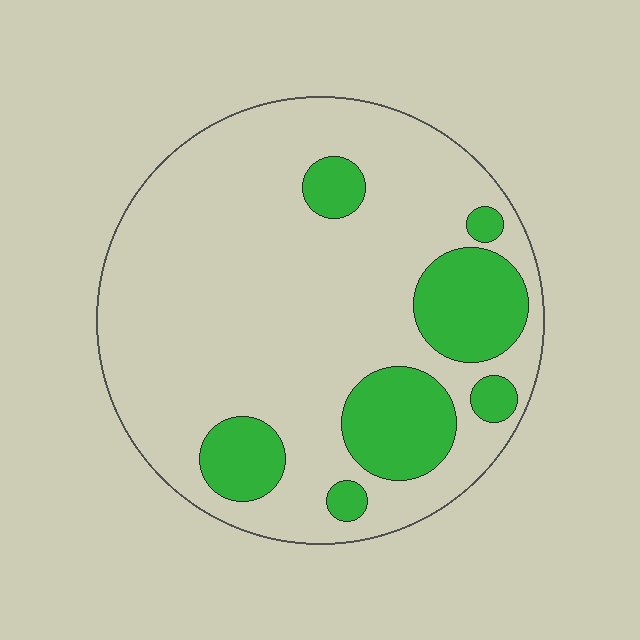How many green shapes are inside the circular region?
7.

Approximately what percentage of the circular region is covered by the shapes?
Approximately 20%.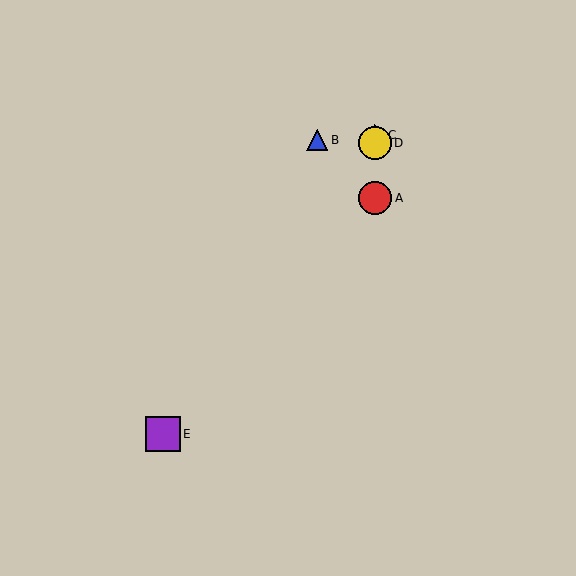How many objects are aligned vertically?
3 objects (A, C, D) are aligned vertically.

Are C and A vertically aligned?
Yes, both are at x≈375.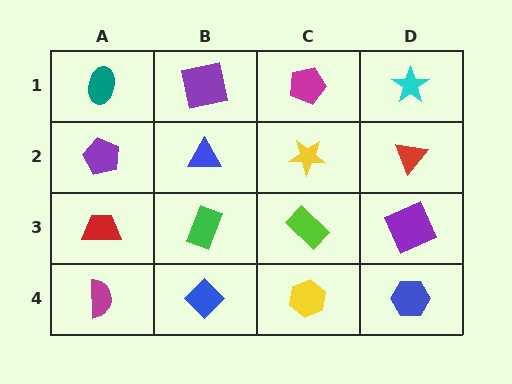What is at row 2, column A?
A purple pentagon.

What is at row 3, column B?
A green rectangle.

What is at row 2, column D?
A red triangle.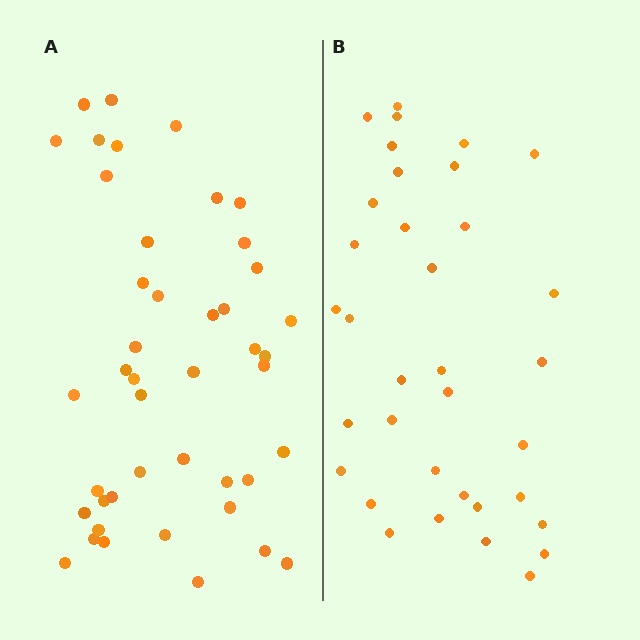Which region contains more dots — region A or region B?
Region A (the left region) has more dots.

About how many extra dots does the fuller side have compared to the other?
Region A has roughly 8 or so more dots than region B.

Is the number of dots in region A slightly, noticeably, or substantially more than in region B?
Region A has noticeably more, but not dramatically so. The ratio is roughly 1.3 to 1.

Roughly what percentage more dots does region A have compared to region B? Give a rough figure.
About 25% more.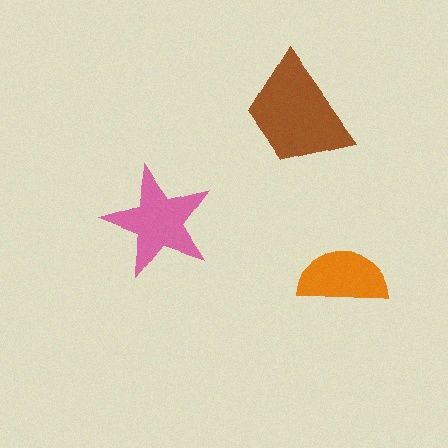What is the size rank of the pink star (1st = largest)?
2nd.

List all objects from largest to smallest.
The brown trapezoid, the pink star, the orange semicircle.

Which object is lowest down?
The orange semicircle is bottommost.